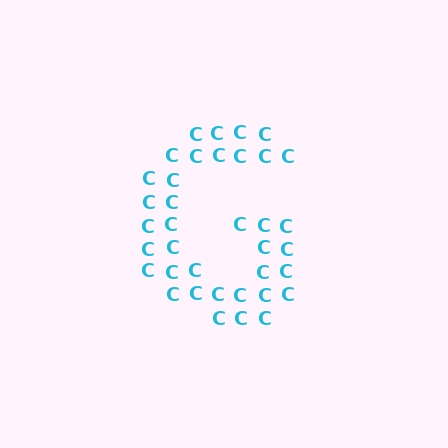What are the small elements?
The small elements are letter C's.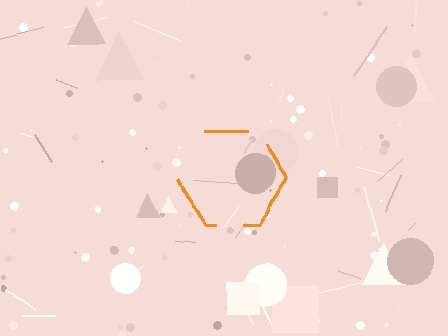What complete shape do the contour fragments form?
The contour fragments form a hexagon.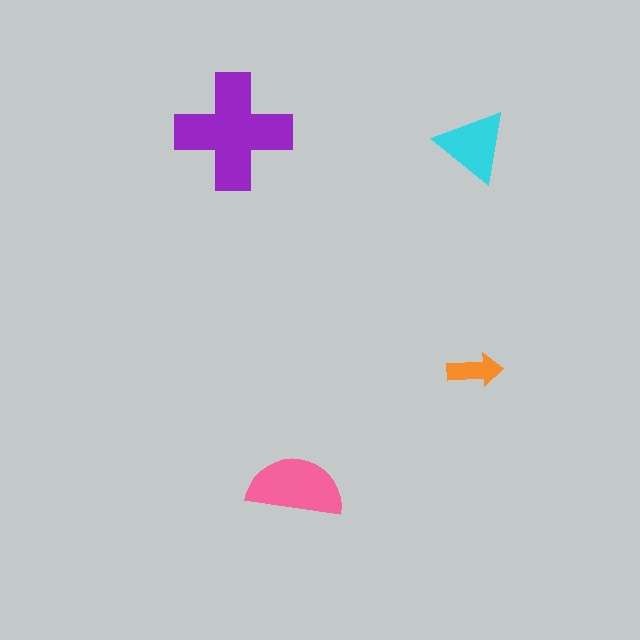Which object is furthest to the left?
The purple cross is leftmost.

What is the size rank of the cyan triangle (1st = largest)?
3rd.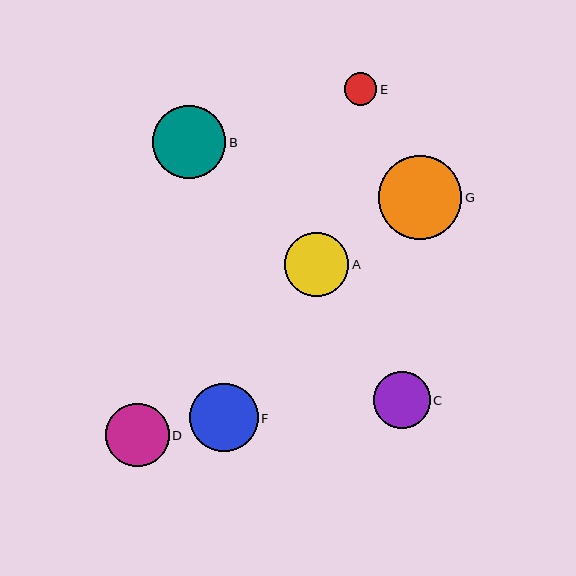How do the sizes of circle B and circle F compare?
Circle B and circle F are approximately the same size.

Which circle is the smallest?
Circle E is the smallest with a size of approximately 33 pixels.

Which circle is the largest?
Circle G is the largest with a size of approximately 84 pixels.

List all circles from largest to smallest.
From largest to smallest: G, B, F, A, D, C, E.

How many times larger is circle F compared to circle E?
Circle F is approximately 2.1 times the size of circle E.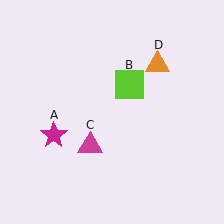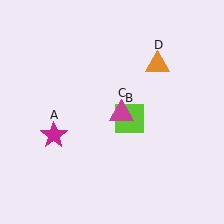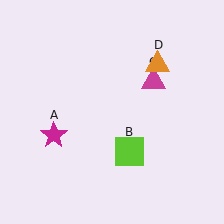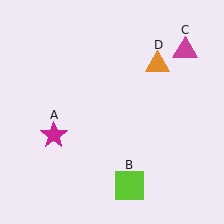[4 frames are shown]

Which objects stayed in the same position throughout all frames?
Magenta star (object A) and orange triangle (object D) remained stationary.